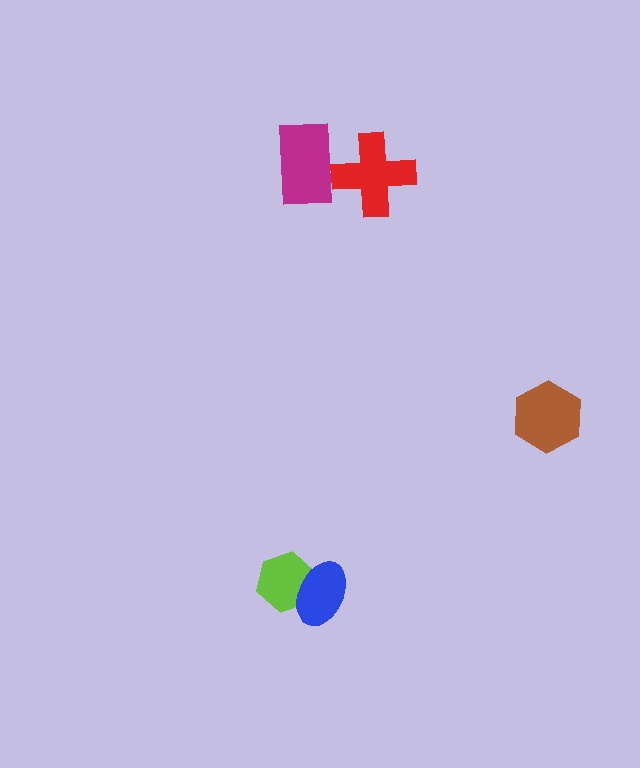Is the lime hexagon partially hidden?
Yes, it is partially covered by another shape.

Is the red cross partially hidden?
No, no other shape covers it.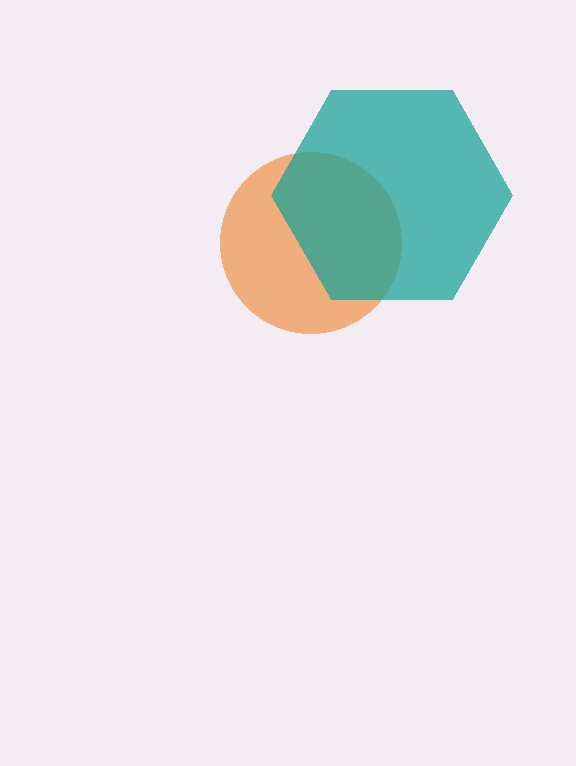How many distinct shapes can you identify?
There are 2 distinct shapes: an orange circle, a teal hexagon.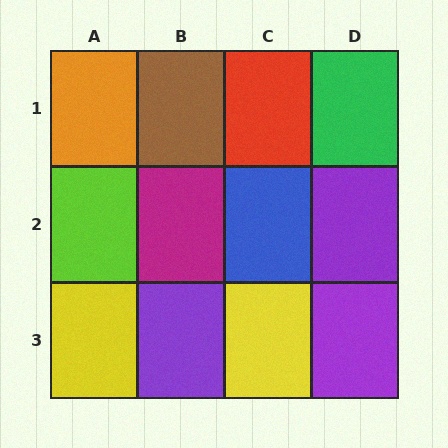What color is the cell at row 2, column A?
Lime.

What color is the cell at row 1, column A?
Orange.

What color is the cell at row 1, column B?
Brown.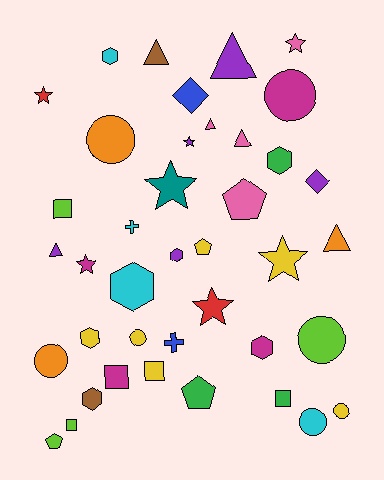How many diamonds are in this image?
There are 2 diamonds.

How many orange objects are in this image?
There are 3 orange objects.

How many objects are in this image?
There are 40 objects.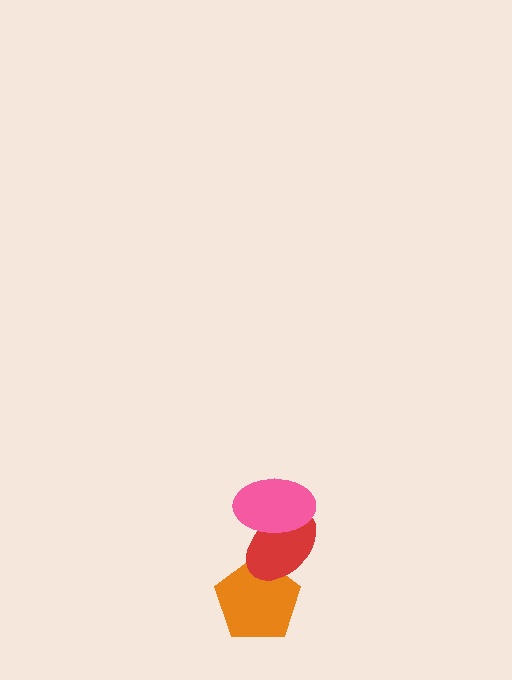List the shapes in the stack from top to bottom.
From top to bottom: the pink ellipse, the red ellipse, the orange pentagon.